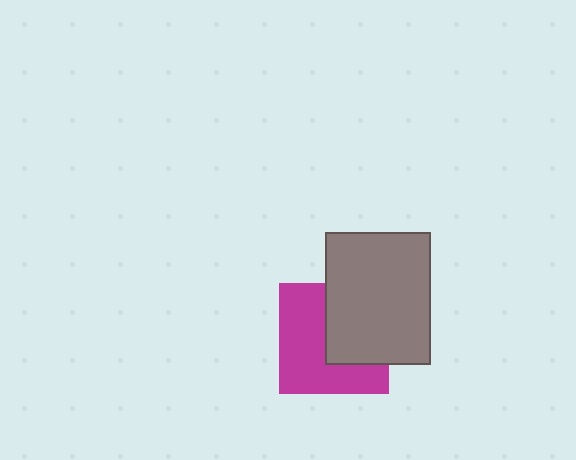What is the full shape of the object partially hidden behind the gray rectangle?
The partially hidden object is a magenta square.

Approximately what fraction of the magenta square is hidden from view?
Roughly 43% of the magenta square is hidden behind the gray rectangle.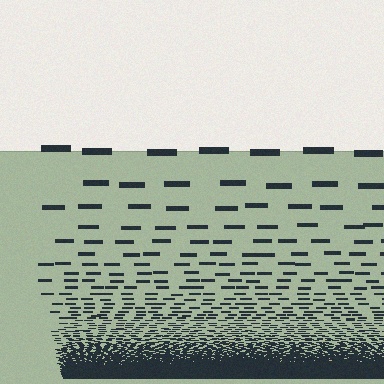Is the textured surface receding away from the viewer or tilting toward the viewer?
The surface appears to tilt toward the viewer. Texture elements get larger and sparser toward the top.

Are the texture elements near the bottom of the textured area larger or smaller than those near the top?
Smaller. The gradient is inverted — elements near the bottom are smaller and denser.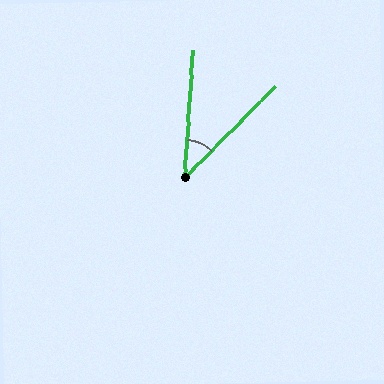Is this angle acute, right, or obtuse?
It is acute.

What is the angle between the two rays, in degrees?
Approximately 41 degrees.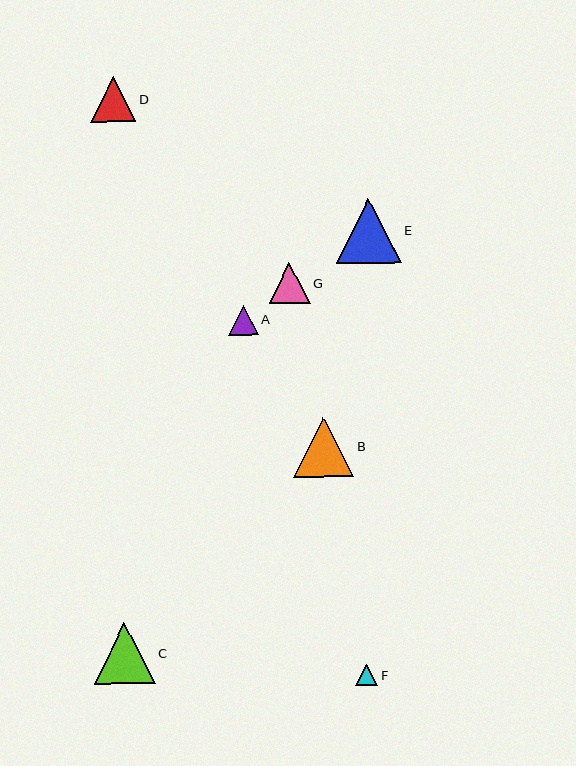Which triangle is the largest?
Triangle E is the largest with a size of approximately 65 pixels.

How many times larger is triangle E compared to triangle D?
Triangle E is approximately 1.4 times the size of triangle D.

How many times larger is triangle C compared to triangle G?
Triangle C is approximately 1.5 times the size of triangle G.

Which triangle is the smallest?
Triangle F is the smallest with a size of approximately 22 pixels.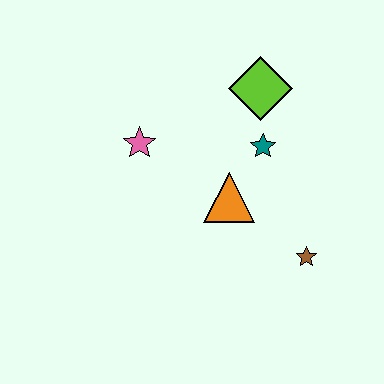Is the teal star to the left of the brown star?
Yes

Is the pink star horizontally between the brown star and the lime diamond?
No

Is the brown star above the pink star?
No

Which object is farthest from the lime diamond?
The brown star is farthest from the lime diamond.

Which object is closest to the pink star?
The orange triangle is closest to the pink star.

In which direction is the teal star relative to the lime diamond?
The teal star is below the lime diamond.